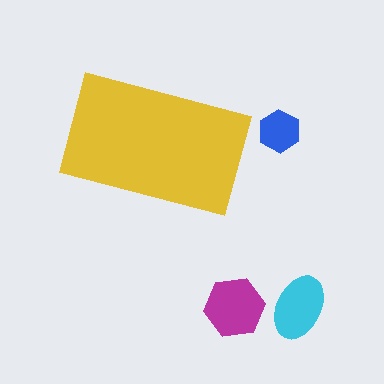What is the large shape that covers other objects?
A yellow rectangle.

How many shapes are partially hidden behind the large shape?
0 shapes are partially hidden.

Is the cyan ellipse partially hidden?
No, the cyan ellipse is fully visible.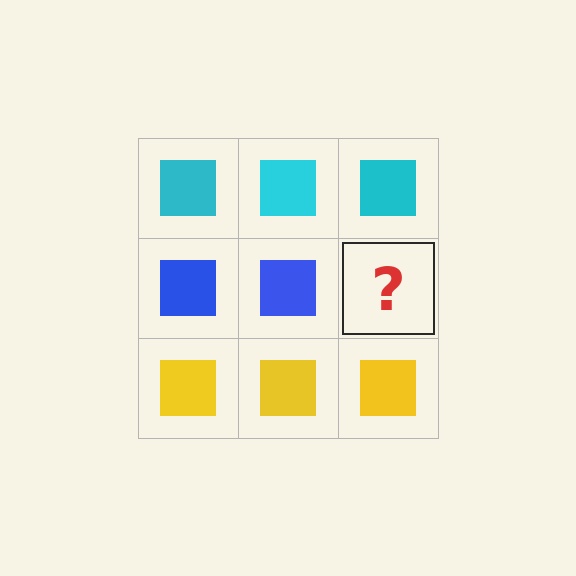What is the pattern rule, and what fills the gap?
The rule is that each row has a consistent color. The gap should be filled with a blue square.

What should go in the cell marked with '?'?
The missing cell should contain a blue square.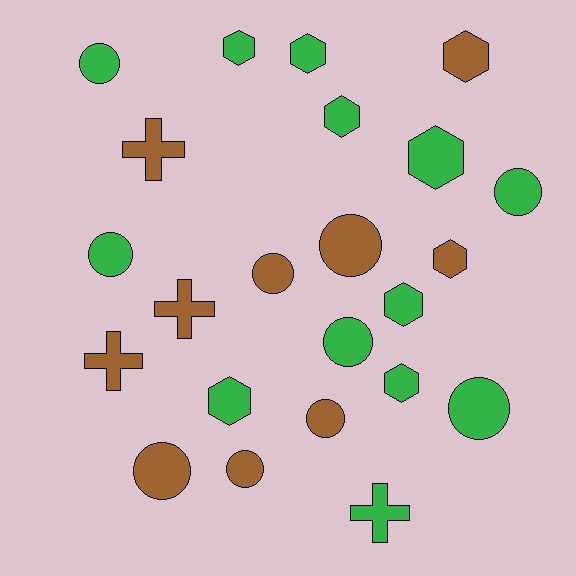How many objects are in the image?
There are 23 objects.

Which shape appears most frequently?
Circle, with 10 objects.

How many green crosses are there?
There is 1 green cross.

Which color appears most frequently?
Green, with 13 objects.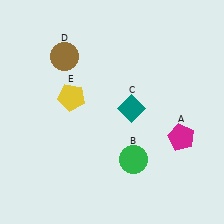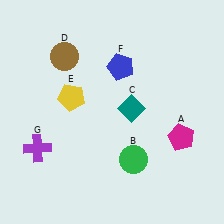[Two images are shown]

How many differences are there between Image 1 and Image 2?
There are 2 differences between the two images.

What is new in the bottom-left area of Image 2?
A purple cross (G) was added in the bottom-left area of Image 2.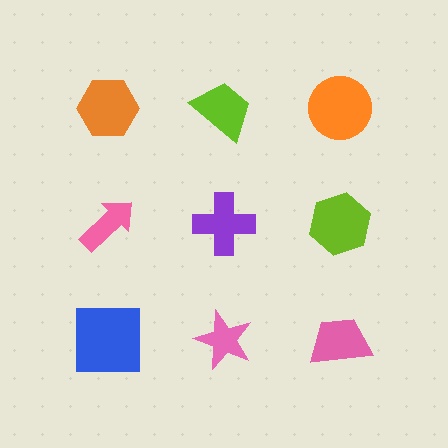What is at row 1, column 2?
A lime trapezoid.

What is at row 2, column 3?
A lime hexagon.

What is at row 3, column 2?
A pink star.